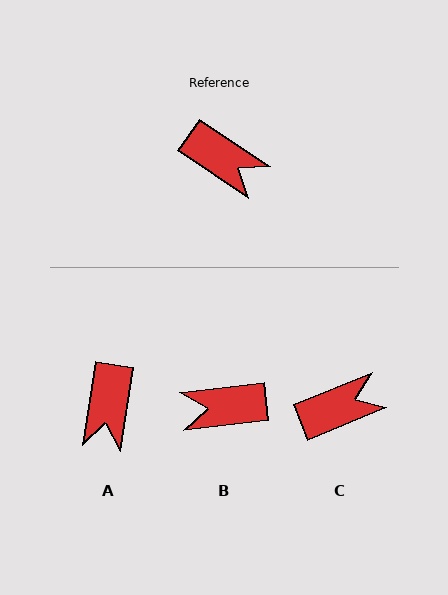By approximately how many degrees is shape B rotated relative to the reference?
Approximately 139 degrees clockwise.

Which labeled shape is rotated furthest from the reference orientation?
B, about 139 degrees away.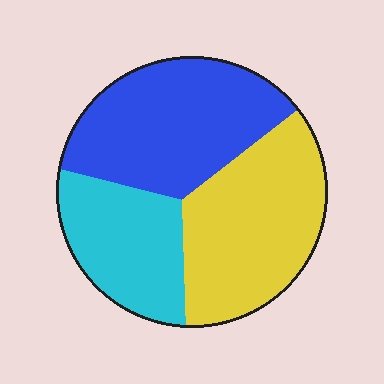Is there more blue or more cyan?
Blue.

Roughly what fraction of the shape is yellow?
Yellow takes up about three eighths (3/8) of the shape.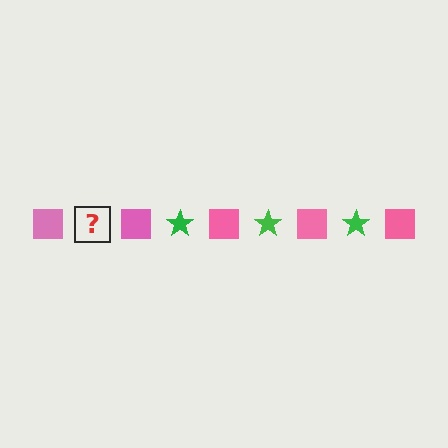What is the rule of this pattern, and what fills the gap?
The rule is that the pattern alternates between pink square and green star. The gap should be filled with a green star.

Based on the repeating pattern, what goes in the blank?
The blank should be a green star.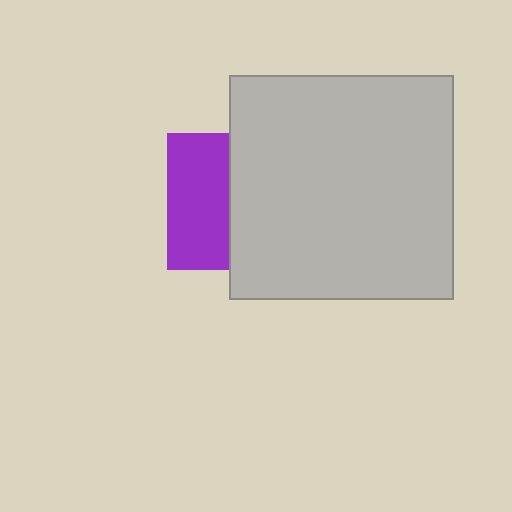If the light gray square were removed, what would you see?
You would see the complete purple square.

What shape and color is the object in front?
The object in front is a light gray square.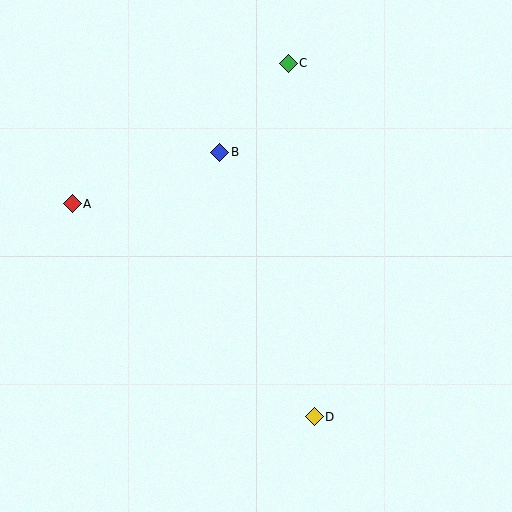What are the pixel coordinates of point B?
Point B is at (220, 152).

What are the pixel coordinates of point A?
Point A is at (72, 204).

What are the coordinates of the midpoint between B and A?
The midpoint between B and A is at (146, 178).